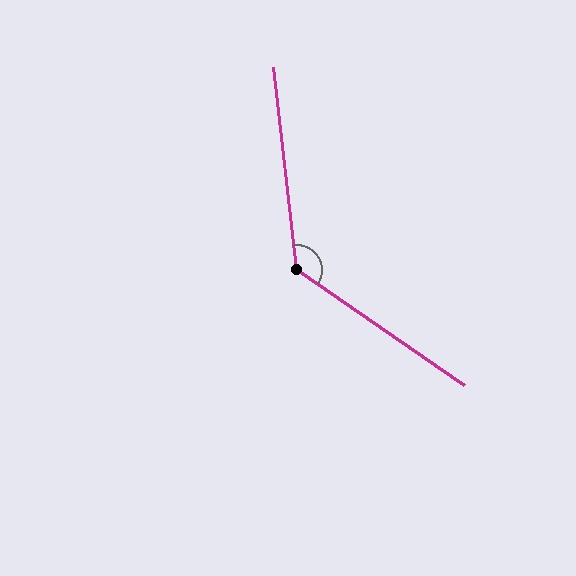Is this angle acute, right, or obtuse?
It is obtuse.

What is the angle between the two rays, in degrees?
Approximately 131 degrees.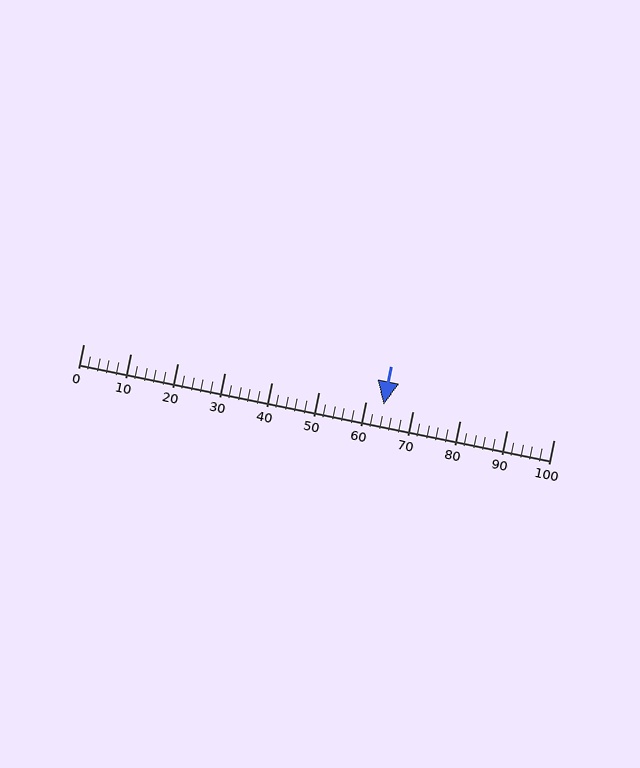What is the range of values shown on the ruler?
The ruler shows values from 0 to 100.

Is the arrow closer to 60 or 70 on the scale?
The arrow is closer to 60.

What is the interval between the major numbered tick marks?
The major tick marks are spaced 10 units apart.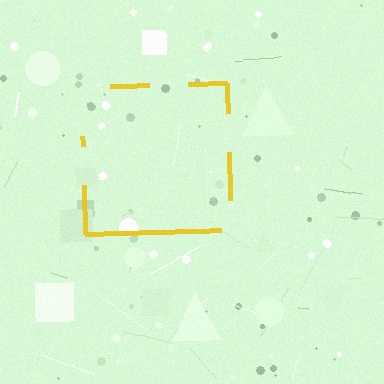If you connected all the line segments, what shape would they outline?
They would outline a square.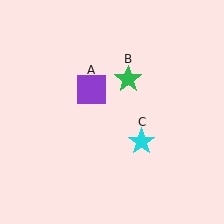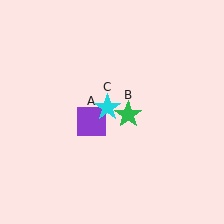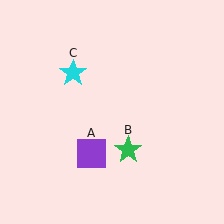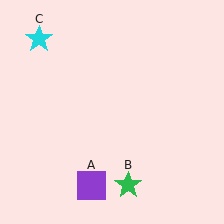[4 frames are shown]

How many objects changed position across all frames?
3 objects changed position: purple square (object A), green star (object B), cyan star (object C).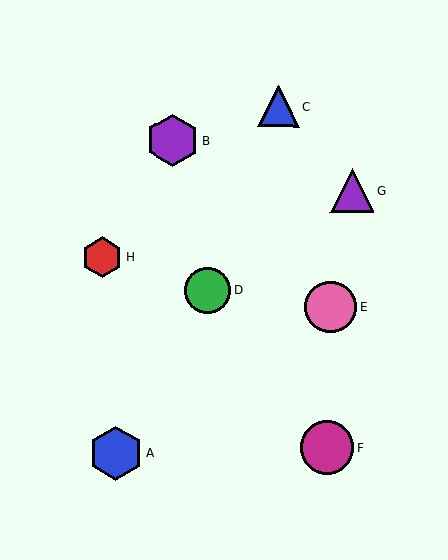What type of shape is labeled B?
Shape B is a purple hexagon.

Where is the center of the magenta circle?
The center of the magenta circle is at (327, 447).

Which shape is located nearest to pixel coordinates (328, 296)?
The pink circle (labeled E) at (331, 307) is nearest to that location.